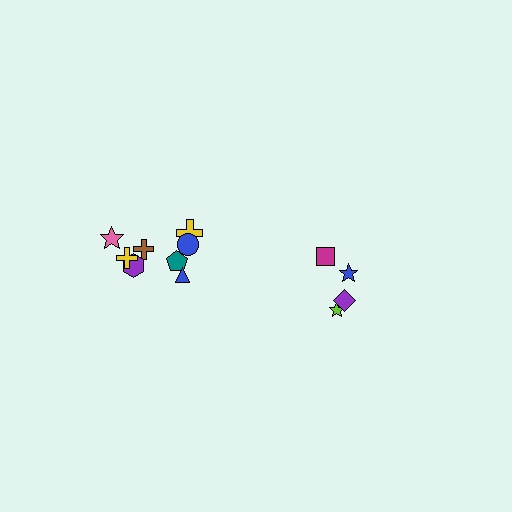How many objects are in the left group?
There are 8 objects.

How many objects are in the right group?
There are 4 objects.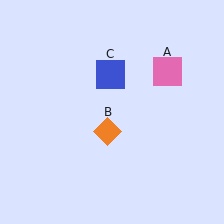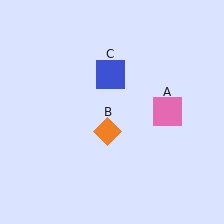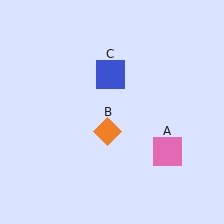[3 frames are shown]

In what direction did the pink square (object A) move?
The pink square (object A) moved down.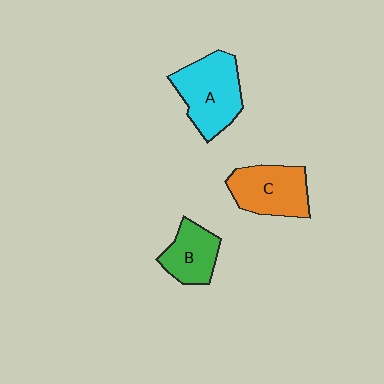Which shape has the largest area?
Shape A (cyan).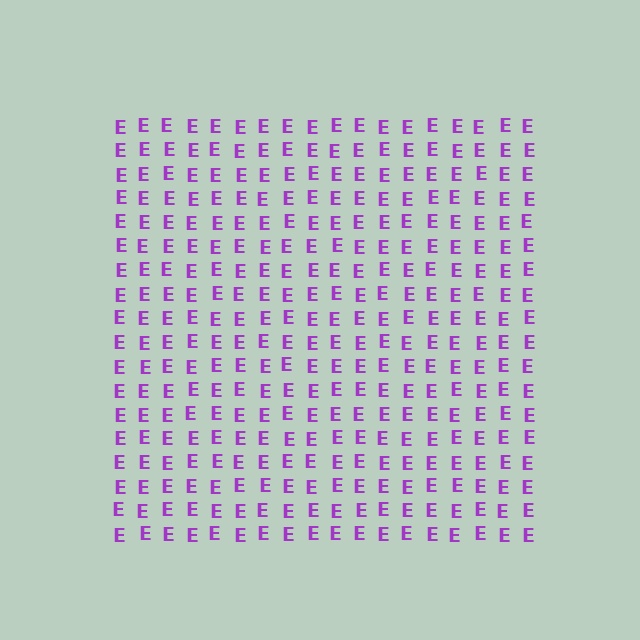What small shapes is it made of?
It is made of small letter E's.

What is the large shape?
The large shape is a square.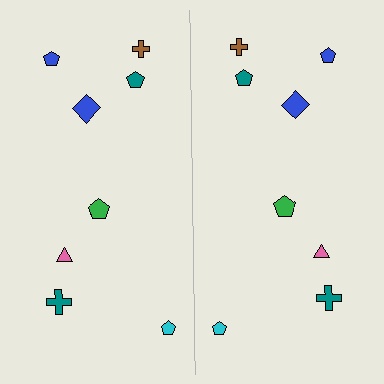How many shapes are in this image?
There are 16 shapes in this image.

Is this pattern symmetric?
Yes, this pattern has bilateral (reflection) symmetry.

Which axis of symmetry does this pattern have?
The pattern has a vertical axis of symmetry running through the center of the image.